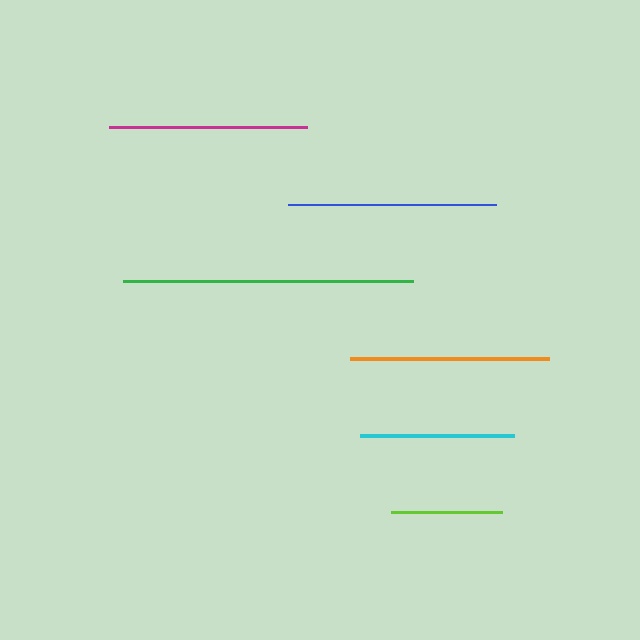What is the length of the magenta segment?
The magenta segment is approximately 199 pixels long.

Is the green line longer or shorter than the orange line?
The green line is longer than the orange line.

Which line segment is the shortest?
The lime line is the shortest at approximately 111 pixels.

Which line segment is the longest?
The green line is the longest at approximately 290 pixels.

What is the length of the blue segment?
The blue segment is approximately 208 pixels long.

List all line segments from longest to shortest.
From longest to shortest: green, blue, orange, magenta, cyan, lime.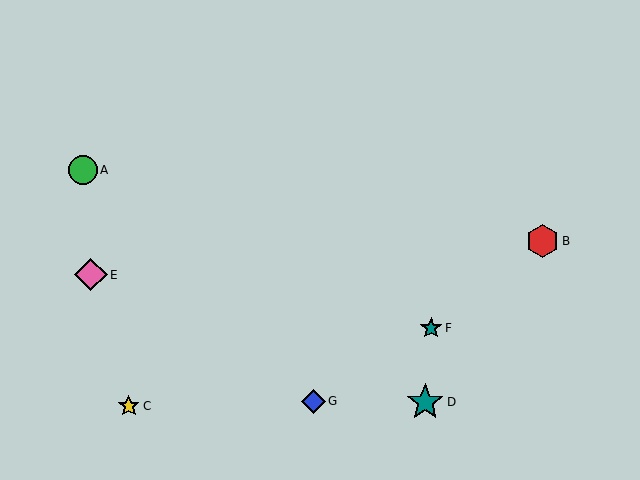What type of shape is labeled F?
Shape F is a teal star.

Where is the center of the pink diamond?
The center of the pink diamond is at (91, 275).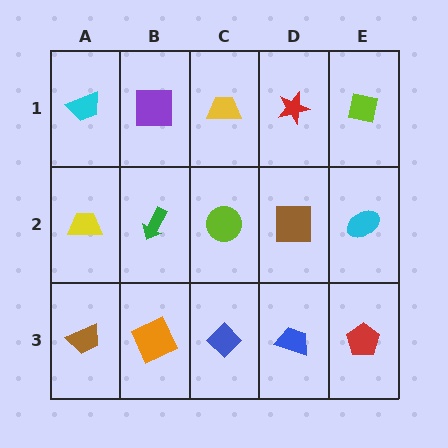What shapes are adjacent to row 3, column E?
A cyan ellipse (row 2, column E), a blue trapezoid (row 3, column D).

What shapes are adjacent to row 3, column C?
A lime circle (row 2, column C), an orange square (row 3, column B), a blue trapezoid (row 3, column D).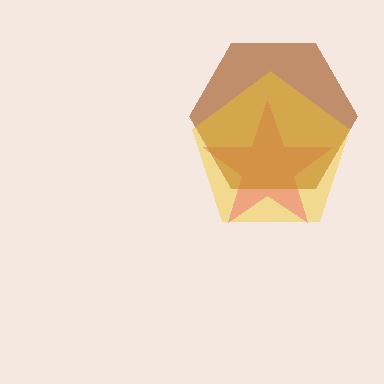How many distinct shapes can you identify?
There are 3 distinct shapes: a pink star, a brown hexagon, a yellow pentagon.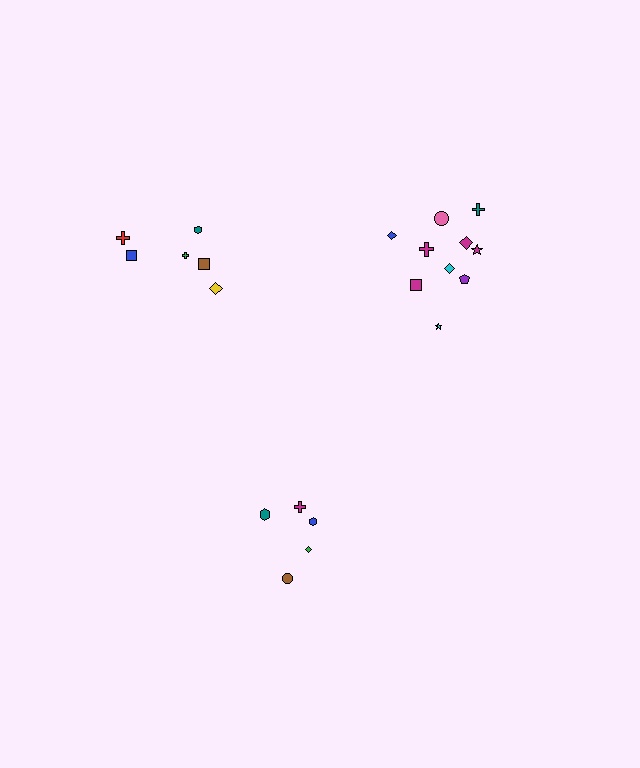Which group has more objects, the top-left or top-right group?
The top-right group.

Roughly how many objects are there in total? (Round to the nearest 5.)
Roughly 20 objects in total.